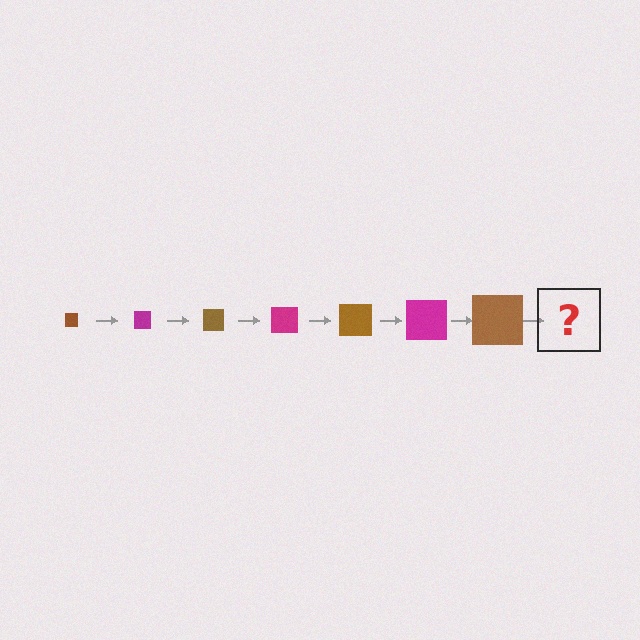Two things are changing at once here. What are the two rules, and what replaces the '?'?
The two rules are that the square grows larger each step and the color cycles through brown and magenta. The '?' should be a magenta square, larger than the previous one.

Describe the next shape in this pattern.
It should be a magenta square, larger than the previous one.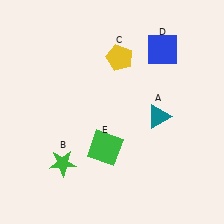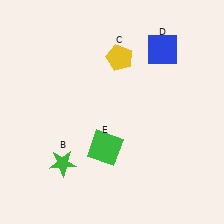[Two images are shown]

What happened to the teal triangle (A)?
The teal triangle (A) was removed in Image 2. It was in the bottom-right area of Image 1.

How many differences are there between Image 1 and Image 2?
There is 1 difference between the two images.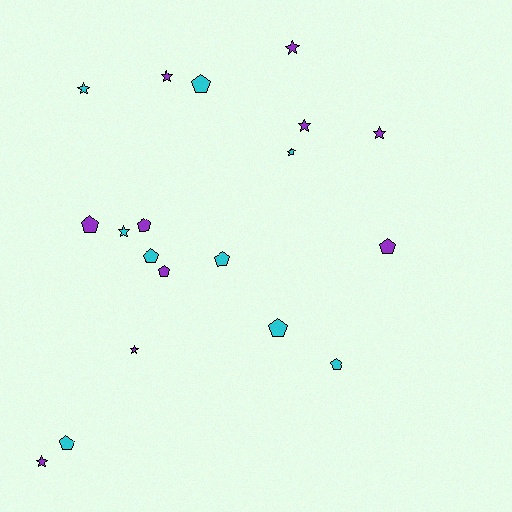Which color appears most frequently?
Purple, with 10 objects.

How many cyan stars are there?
There are 3 cyan stars.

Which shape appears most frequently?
Pentagon, with 10 objects.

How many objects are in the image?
There are 19 objects.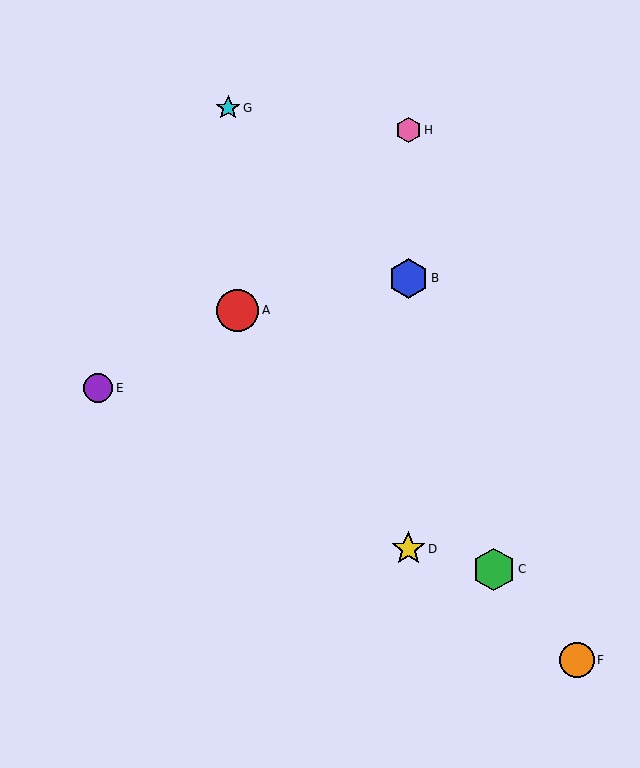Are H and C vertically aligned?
No, H is at x≈408 and C is at x≈494.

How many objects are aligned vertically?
3 objects (B, D, H) are aligned vertically.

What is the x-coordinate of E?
Object E is at x≈98.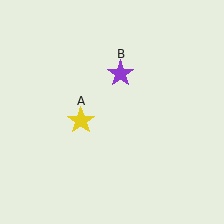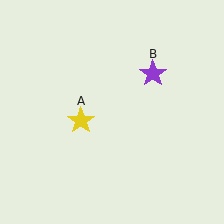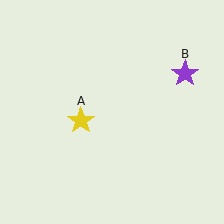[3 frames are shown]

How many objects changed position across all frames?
1 object changed position: purple star (object B).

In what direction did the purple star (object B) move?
The purple star (object B) moved right.